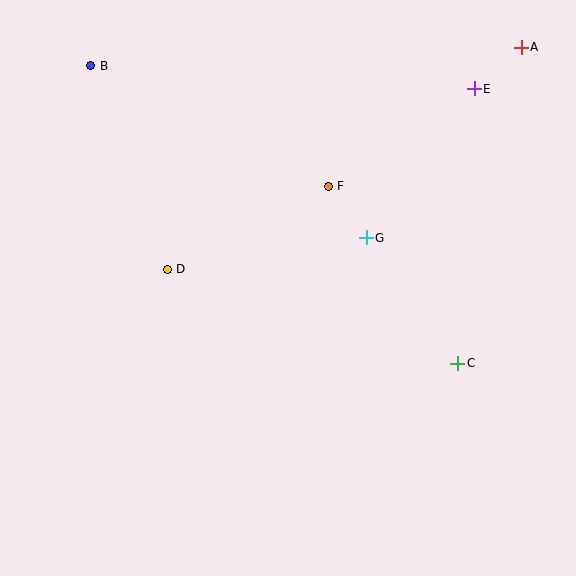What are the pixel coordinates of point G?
Point G is at (366, 238).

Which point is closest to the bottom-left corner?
Point D is closest to the bottom-left corner.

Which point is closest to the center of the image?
Point G at (366, 238) is closest to the center.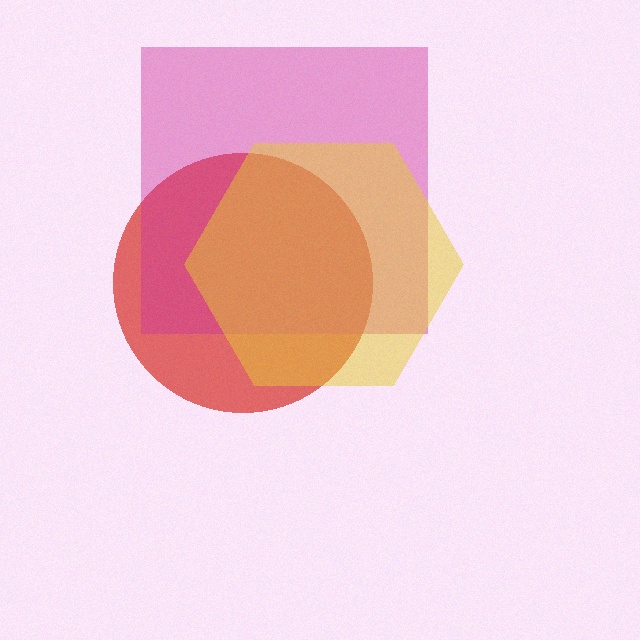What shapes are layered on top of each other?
The layered shapes are: a red circle, a magenta square, a yellow hexagon.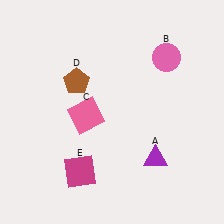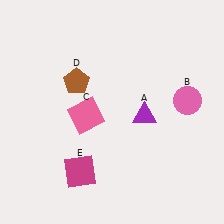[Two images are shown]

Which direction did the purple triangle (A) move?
The purple triangle (A) moved up.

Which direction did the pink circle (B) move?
The pink circle (B) moved down.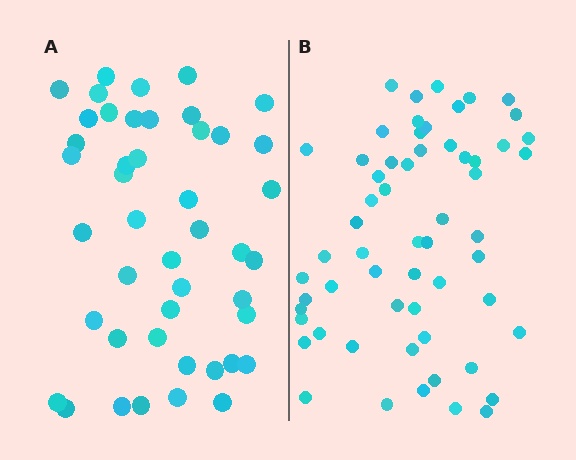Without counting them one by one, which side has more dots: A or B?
Region B (the right region) has more dots.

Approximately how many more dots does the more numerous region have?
Region B has approximately 15 more dots than region A.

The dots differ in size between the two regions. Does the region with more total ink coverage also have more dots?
No. Region A has more total ink coverage because its dots are larger, but region B actually contains more individual dots. Total area can be misleading — the number of items is what matters here.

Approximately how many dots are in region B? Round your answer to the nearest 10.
About 60 dots. (The exact count is 59, which rounds to 60.)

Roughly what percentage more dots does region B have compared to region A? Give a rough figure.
About 30% more.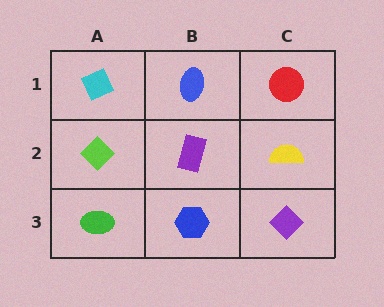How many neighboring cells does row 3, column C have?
2.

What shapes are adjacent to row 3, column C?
A yellow semicircle (row 2, column C), a blue hexagon (row 3, column B).